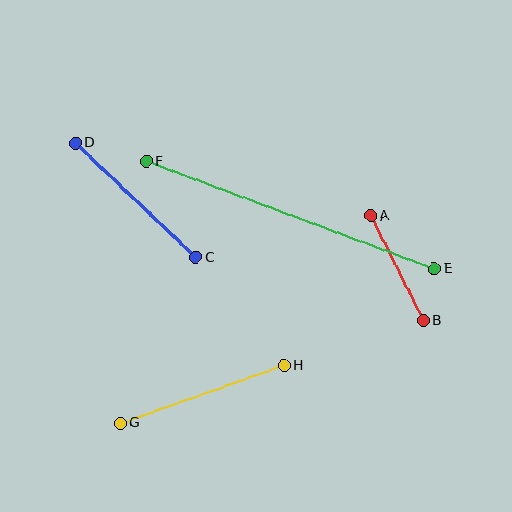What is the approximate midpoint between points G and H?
The midpoint is at approximately (202, 394) pixels.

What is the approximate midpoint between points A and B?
The midpoint is at approximately (397, 268) pixels.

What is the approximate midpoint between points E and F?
The midpoint is at approximately (290, 215) pixels.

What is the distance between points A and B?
The distance is approximately 117 pixels.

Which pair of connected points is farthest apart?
Points E and F are farthest apart.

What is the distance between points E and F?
The distance is approximately 308 pixels.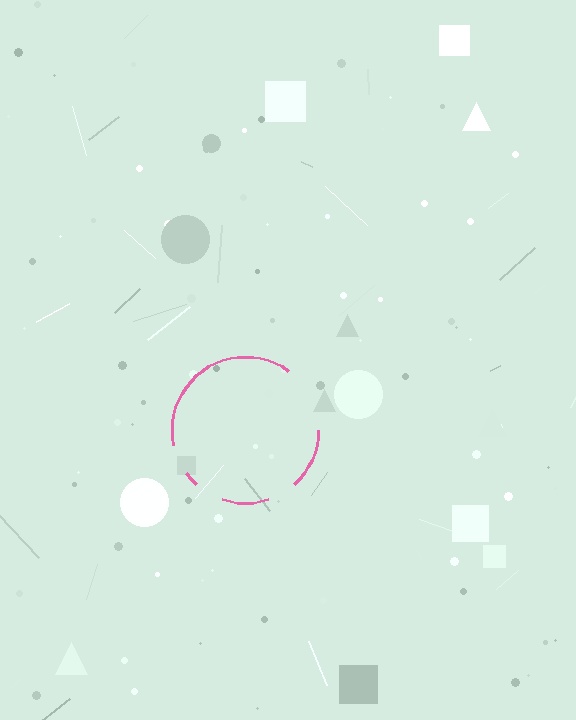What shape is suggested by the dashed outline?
The dashed outline suggests a circle.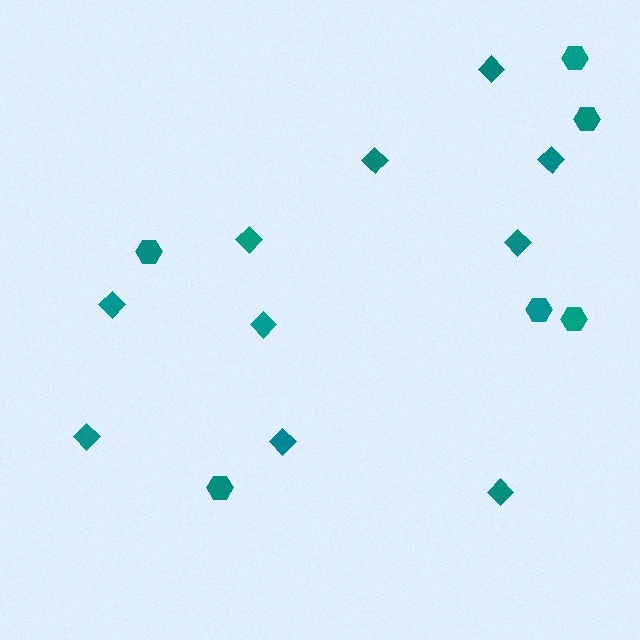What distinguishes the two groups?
There are 2 groups: one group of diamonds (10) and one group of hexagons (6).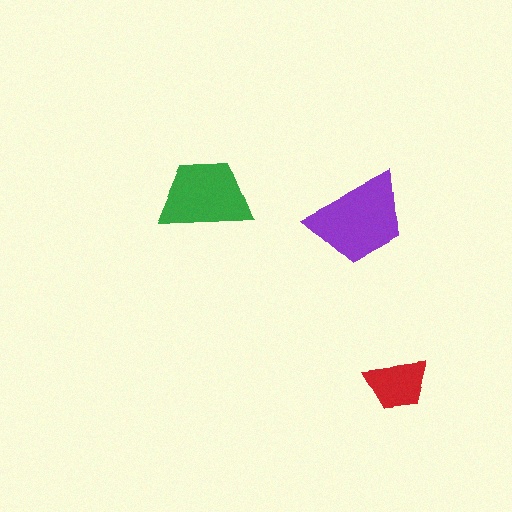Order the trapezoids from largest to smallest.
the purple one, the green one, the red one.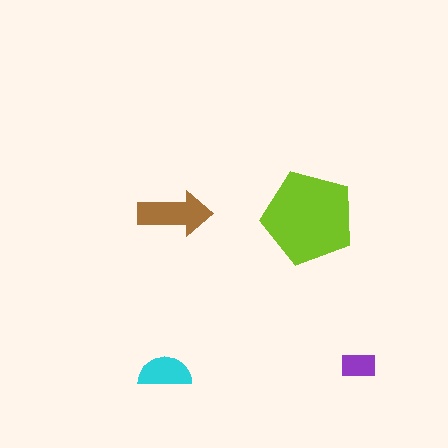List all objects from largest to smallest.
The lime pentagon, the brown arrow, the cyan semicircle, the purple rectangle.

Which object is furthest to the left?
The cyan semicircle is leftmost.